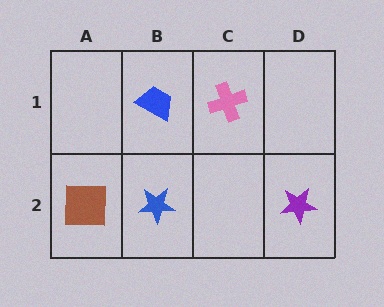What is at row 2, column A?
A brown square.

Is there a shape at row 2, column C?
No, that cell is empty.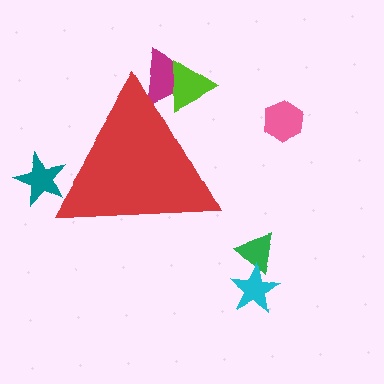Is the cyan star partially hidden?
No, the cyan star is fully visible.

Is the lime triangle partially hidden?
Yes, the lime triangle is partially hidden behind the red triangle.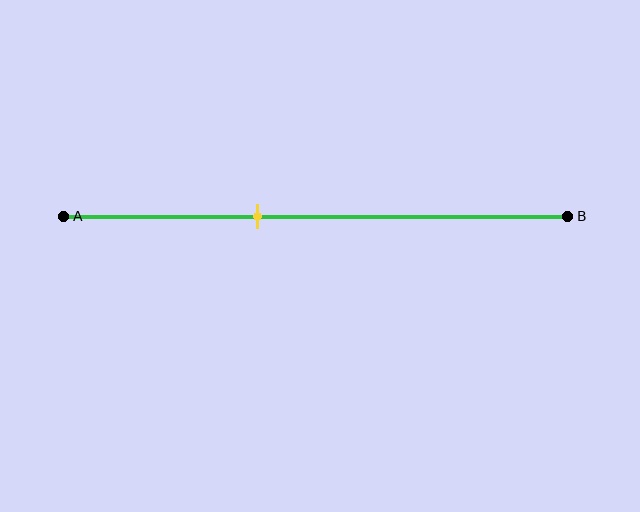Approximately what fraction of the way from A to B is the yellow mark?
The yellow mark is approximately 40% of the way from A to B.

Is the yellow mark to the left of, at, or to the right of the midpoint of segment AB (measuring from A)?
The yellow mark is to the left of the midpoint of segment AB.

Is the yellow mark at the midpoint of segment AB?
No, the mark is at about 40% from A, not at the 50% midpoint.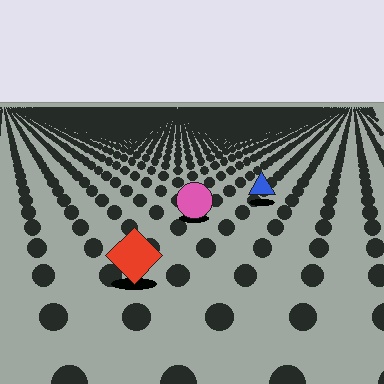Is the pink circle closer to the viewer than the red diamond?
No. The red diamond is closer — you can tell from the texture gradient: the ground texture is coarser near it.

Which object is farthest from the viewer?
The blue triangle is farthest from the viewer. It appears smaller and the ground texture around it is denser.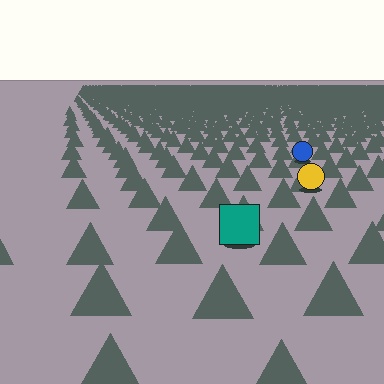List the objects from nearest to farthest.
From nearest to farthest: the teal square, the yellow circle, the blue circle.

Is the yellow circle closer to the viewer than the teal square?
No. The teal square is closer — you can tell from the texture gradient: the ground texture is coarser near it.